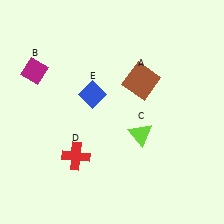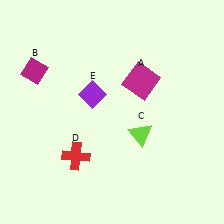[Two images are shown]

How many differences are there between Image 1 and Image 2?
There are 2 differences between the two images.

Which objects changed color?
A changed from brown to magenta. E changed from blue to purple.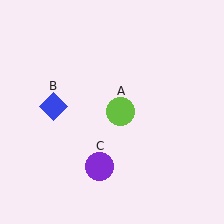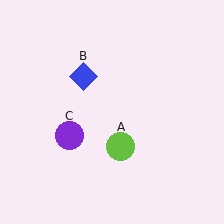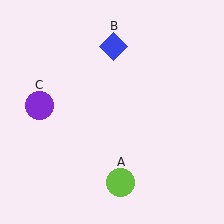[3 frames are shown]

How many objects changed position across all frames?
3 objects changed position: lime circle (object A), blue diamond (object B), purple circle (object C).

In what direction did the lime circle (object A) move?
The lime circle (object A) moved down.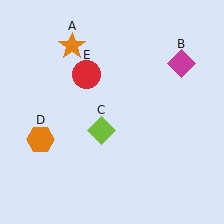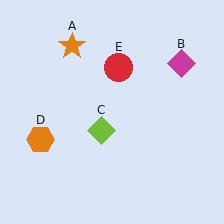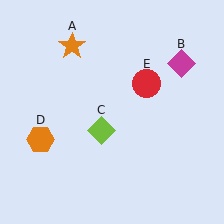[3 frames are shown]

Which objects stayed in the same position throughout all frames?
Orange star (object A) and magenta diamond (object B) and lime diamond (object C) and orange hexagon (object D) remained stationary.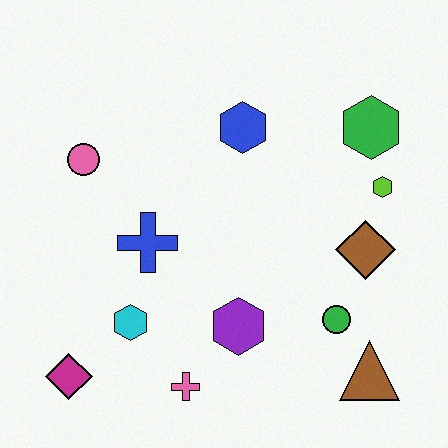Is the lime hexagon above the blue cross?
Yes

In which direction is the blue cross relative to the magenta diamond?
The blue cross is above the magenta diamond.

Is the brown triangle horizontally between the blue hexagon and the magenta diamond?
No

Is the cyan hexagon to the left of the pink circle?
No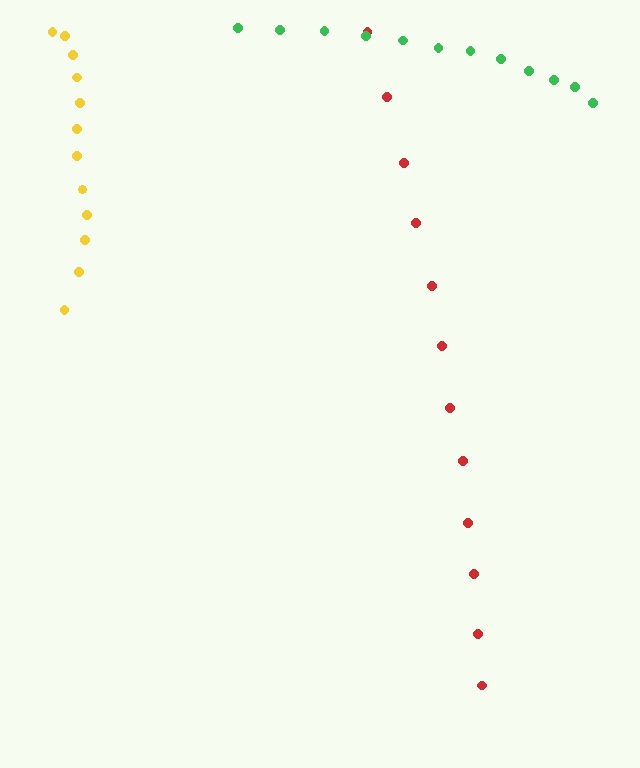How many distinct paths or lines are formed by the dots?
There are 3 distinct paths.